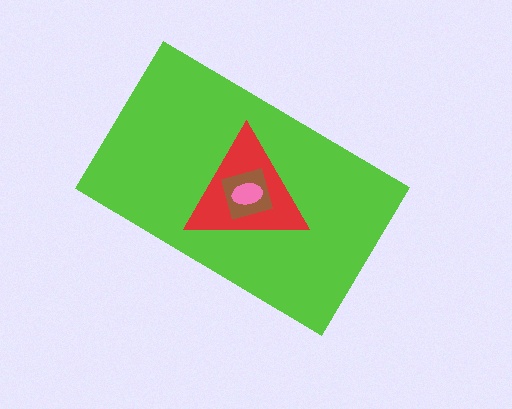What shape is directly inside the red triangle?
The brown square.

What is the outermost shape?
The lime rectangle.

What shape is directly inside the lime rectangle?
The red triangle.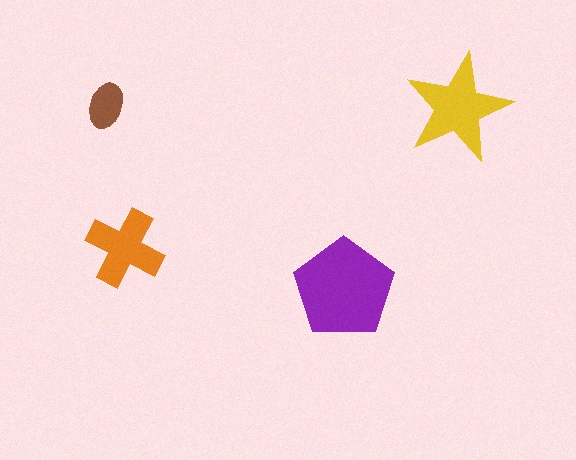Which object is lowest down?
The purple pentagon is bottommost.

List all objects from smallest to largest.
The brown ellipse, the orange cross, the yellow star, the purple pentagon.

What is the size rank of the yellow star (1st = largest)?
2nd.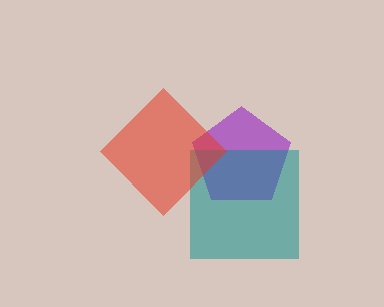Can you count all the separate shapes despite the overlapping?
Yes, there are 3 separate shapes.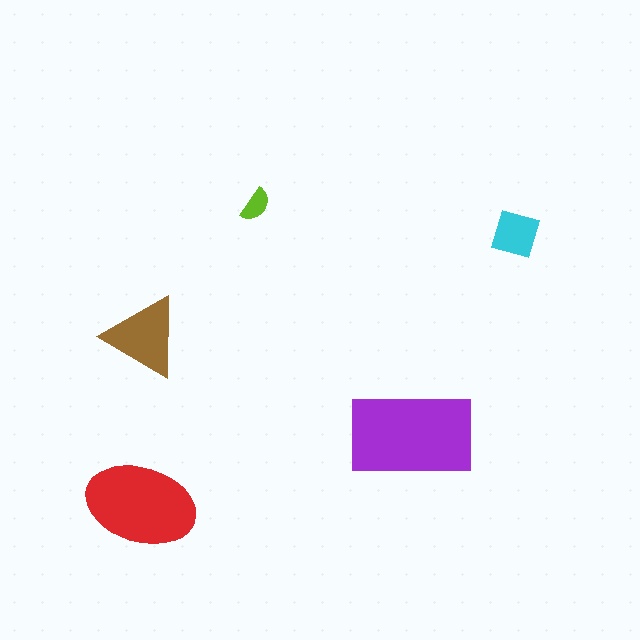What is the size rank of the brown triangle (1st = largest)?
3rd.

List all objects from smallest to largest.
The lime semicircle, the cyan diamond, the brown triangle, the red ellipse, the purple rectangle.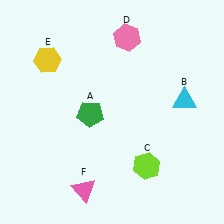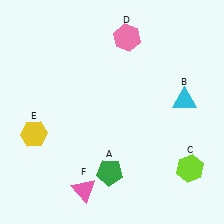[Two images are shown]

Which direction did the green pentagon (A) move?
The green pentagon (A) moved down.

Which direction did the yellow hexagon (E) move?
The yellow hexagon (E) moved down.